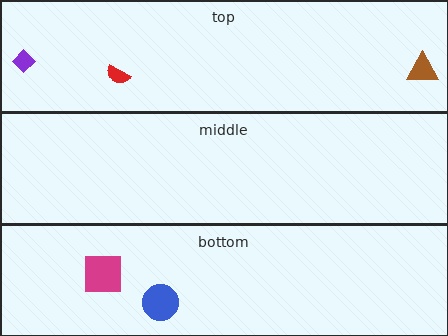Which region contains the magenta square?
The bottom region.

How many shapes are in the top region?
3.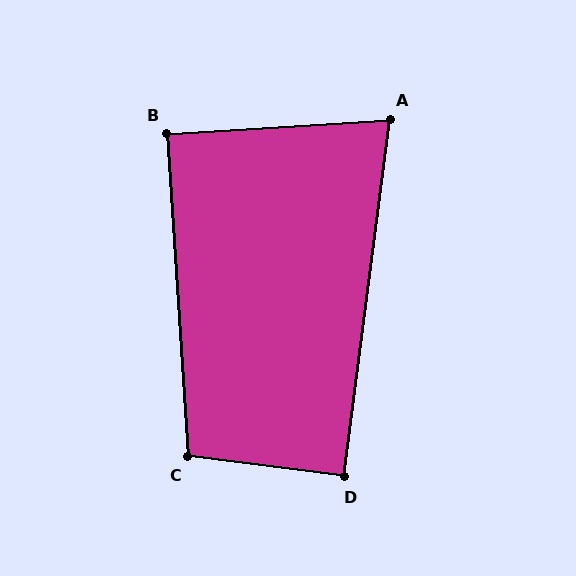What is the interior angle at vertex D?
Approximately 90 degrees (approximately right).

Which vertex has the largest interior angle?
C, at approximately 101 degrees.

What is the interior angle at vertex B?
Approximately 90 degrees (approximately right).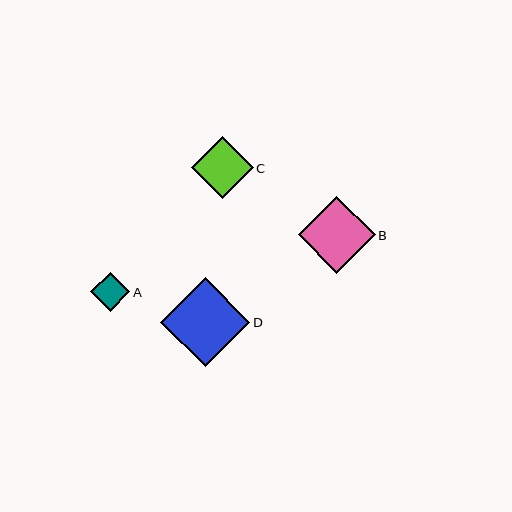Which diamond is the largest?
Diamond D is the largest with a size of approximately 89 pixels.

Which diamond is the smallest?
Diamond A is the smallest with a size of approximately 39 pixels.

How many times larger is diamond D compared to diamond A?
Diamond D is approximately 2.3 times the size of diamond A.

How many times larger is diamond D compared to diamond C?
Diamond D is approximately 1.4 times the size of diamond C.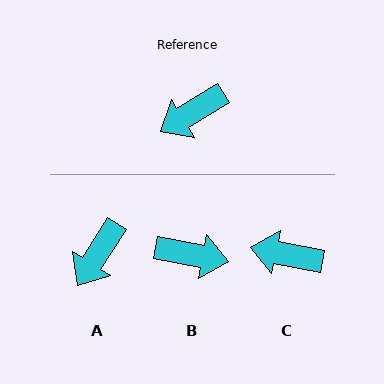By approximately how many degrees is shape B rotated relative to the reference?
Approximately 138 degrees counter-clockwise.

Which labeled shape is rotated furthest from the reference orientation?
B, about 138 degrees away.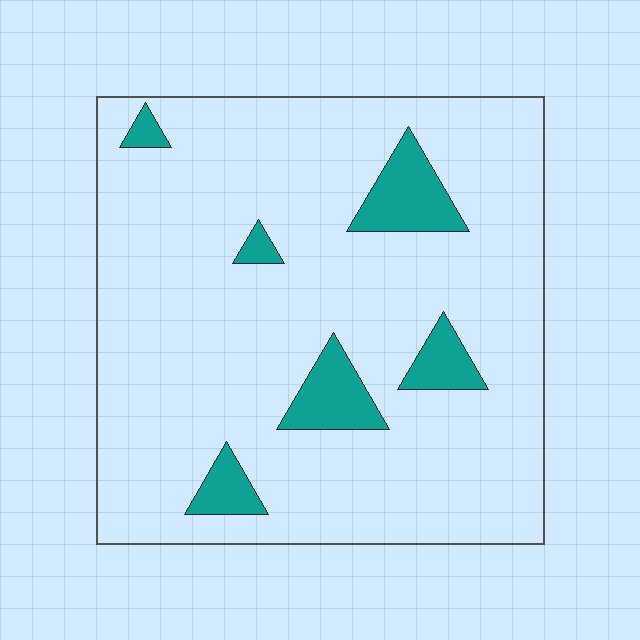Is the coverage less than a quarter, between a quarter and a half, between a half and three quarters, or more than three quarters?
Less than a quarter.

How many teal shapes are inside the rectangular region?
6.